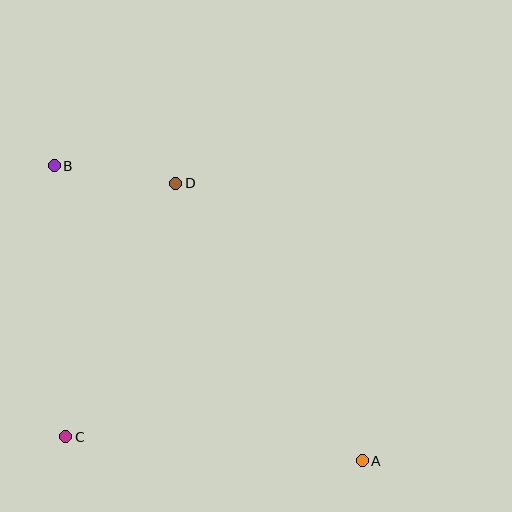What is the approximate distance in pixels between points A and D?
The distance between A and D is approximately 334 pixels.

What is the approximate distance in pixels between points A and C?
The distance between A and C is approximately 298 pixels.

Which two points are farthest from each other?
Points A and B are farthest from each other.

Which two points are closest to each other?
Points B and D are closest to each other.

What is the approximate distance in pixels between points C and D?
The distance between C and D is approximately 276 pixels.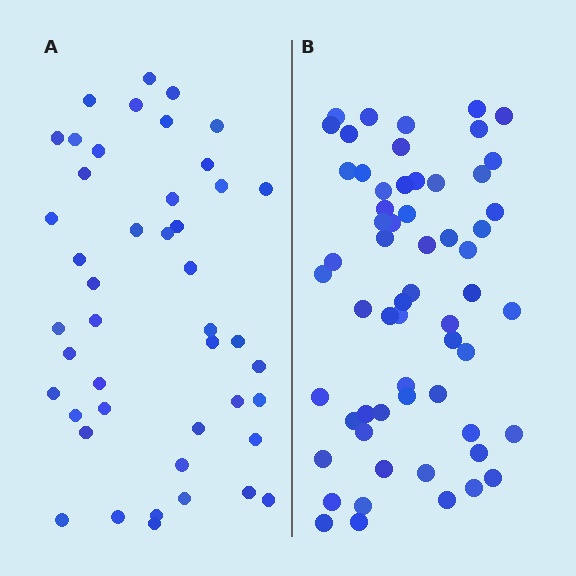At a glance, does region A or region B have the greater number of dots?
Region B (the right region) has more dots.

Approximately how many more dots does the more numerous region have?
Region B has approximately 15 more dots than region A.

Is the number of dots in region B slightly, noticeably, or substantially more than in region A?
Region B has noticeably more, but not dramatically so. The ratio is roughly 1.3 to 1.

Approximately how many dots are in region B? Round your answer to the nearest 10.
About 60 dots.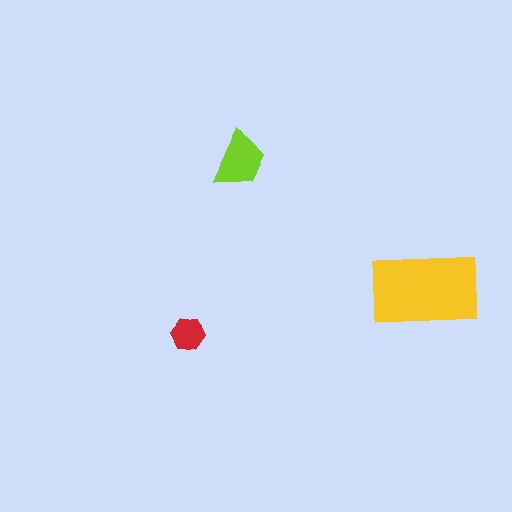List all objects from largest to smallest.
The yellow rectangle, the lime trapezoid, the red hexagon.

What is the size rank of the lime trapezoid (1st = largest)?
2nd.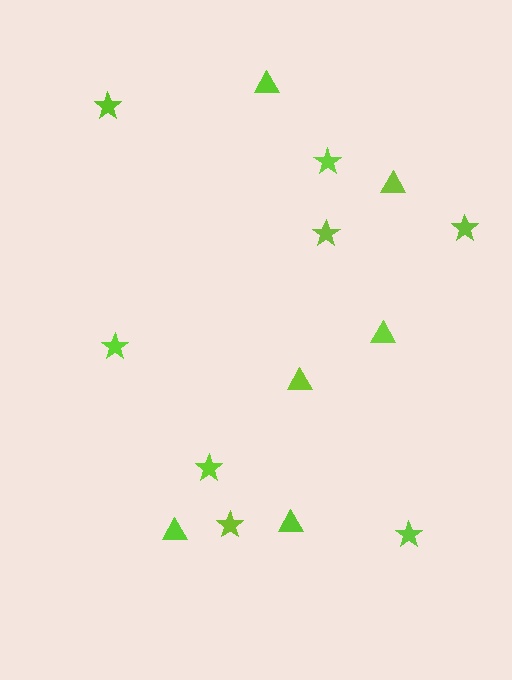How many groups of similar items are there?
There are 2 groups: one group of stars (8) and one group of triangles (6).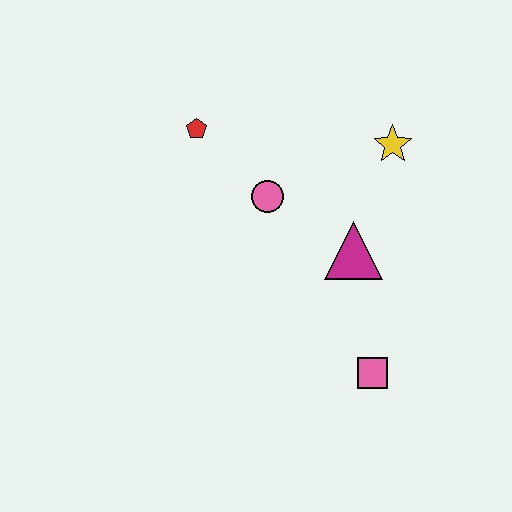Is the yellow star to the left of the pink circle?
No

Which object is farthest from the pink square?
The red pentagon is farthest from the pink square.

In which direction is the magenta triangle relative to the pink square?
The magenta triangle is above the pink square.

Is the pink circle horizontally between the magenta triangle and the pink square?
No